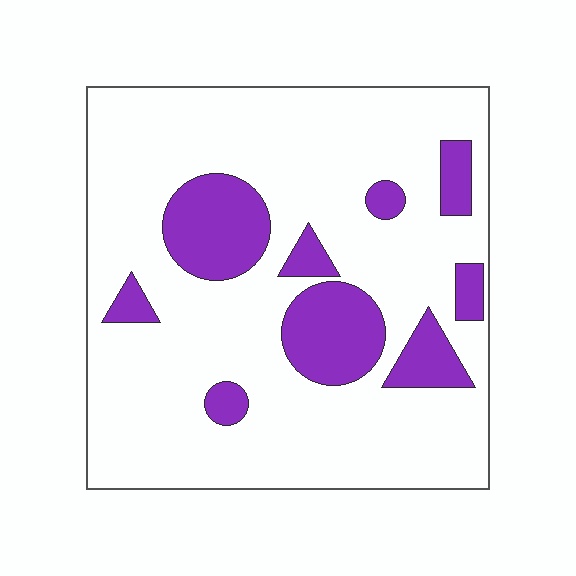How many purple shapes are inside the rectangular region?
9.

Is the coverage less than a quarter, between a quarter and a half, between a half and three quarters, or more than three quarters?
Less than a quarter.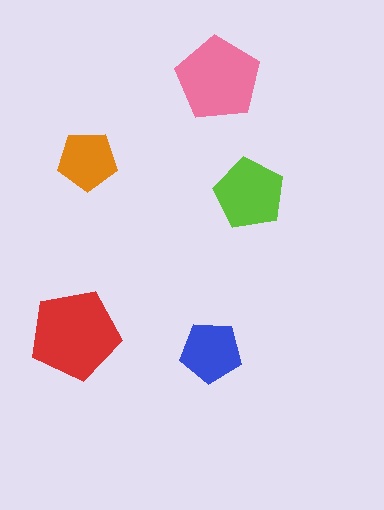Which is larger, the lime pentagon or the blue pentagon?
The lime one.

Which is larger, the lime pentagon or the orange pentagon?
The lime one.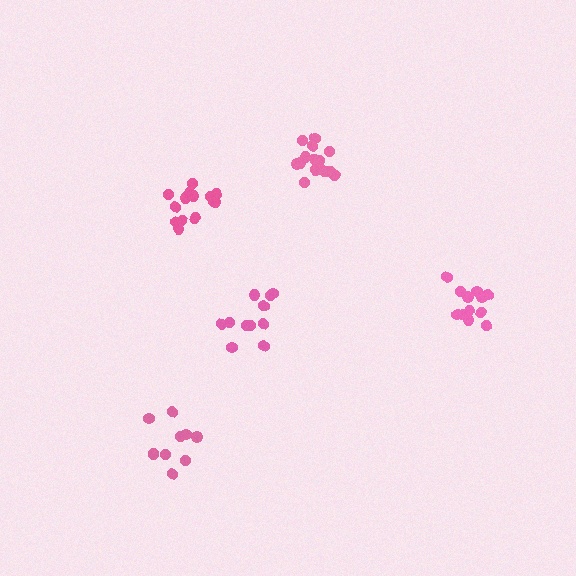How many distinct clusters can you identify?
There are 5 distinct clusters.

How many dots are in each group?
Group 1: 11 dots, Group 2: 16 dots, Group 3: 12 dots, Group 4: 14 dots, Group 5: 10 dots (63 total).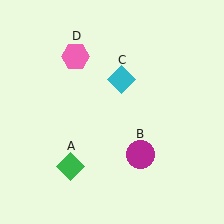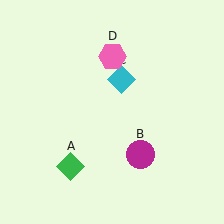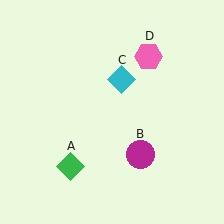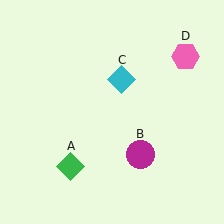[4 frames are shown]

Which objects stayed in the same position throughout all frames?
Green diamond (object A) and magenta circle (object B) and cyan diamond (object C) remained stationary.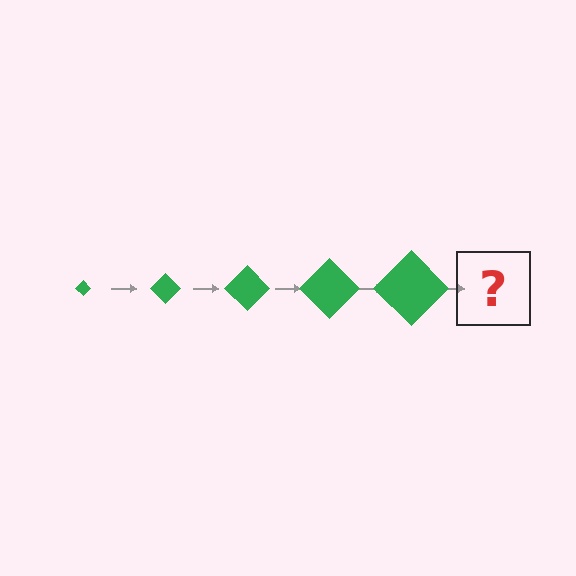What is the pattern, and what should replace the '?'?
The pattern is that the diamond gets progressively larger each step. The '?' should be a green diamond, larger than the previous one.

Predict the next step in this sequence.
The next step is a green diamond, larger than the previous one.